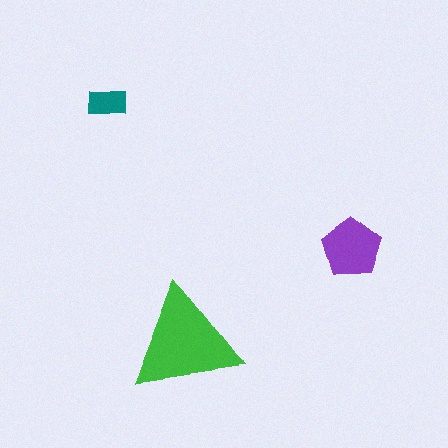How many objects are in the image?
There are 3 objects in the image.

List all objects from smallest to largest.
The teal rectangle, the purple pentagon, the green triangle.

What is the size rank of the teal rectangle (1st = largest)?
3rd.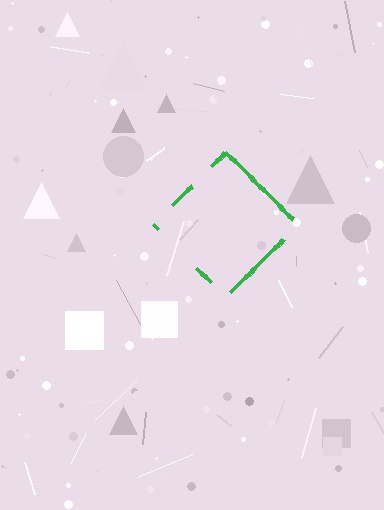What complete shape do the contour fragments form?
The contour fragments form a diamond.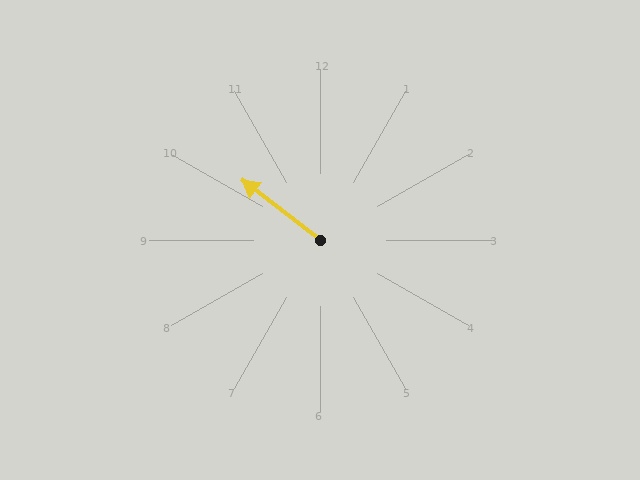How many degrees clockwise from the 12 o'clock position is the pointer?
Approximately 307 degrees.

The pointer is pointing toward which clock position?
Roughly 10 o'clock.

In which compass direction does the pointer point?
Northwest.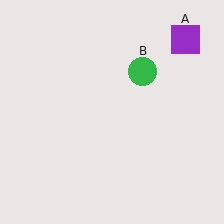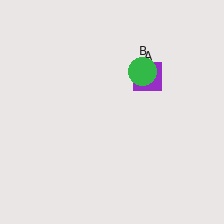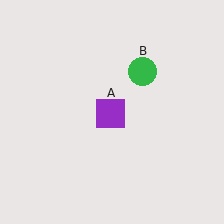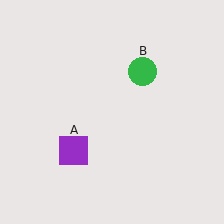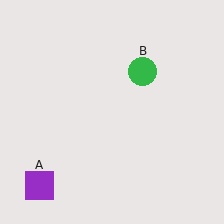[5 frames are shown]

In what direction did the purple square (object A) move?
The purple square (object A) moved down and to the left.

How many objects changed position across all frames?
1 object changed position: purple square (object A).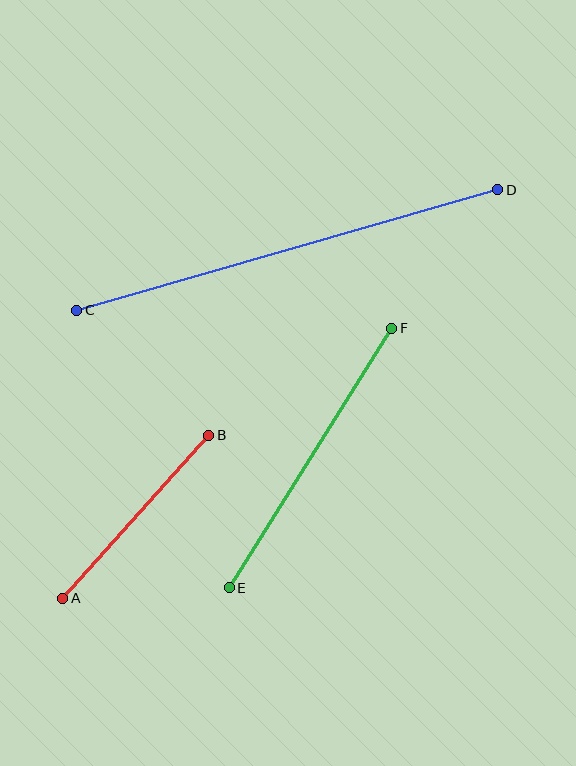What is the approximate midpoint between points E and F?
The midpoint is at approximately (310, 458) pixels.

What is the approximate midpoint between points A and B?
The midpoint is at approximately (136, 517) pixels.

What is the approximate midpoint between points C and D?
The midpoint is at approximately (287, 250) pixels.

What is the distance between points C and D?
The distance is approximately 438 pixels.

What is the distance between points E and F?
The distance is approximately 306 pixels.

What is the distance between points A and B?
The distance is approximately 219 pixels.